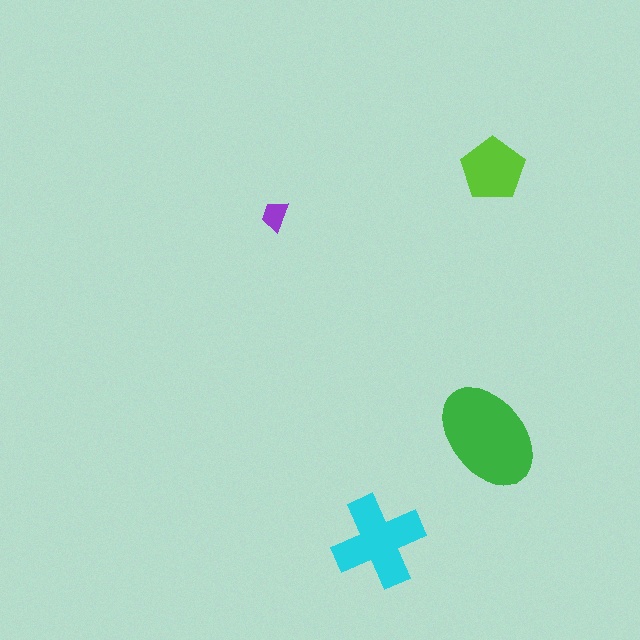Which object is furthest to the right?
The lime pentagon is rightmost.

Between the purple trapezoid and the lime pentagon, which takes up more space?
The lime pentagon.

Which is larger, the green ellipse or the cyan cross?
The green ellipse.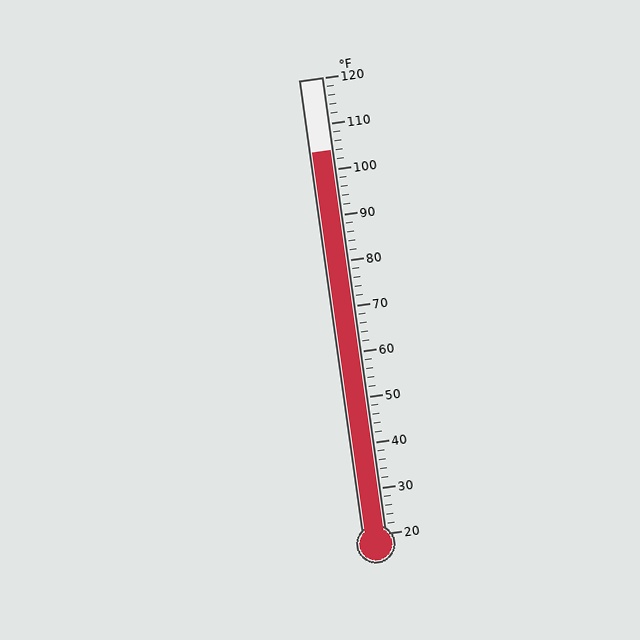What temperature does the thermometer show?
The thermometer shows approximately 104°F.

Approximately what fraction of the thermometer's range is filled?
The thermometer is filled to approximately 85% of its range.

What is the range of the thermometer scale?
The thermometer scale ranges from 20°F to 120°F.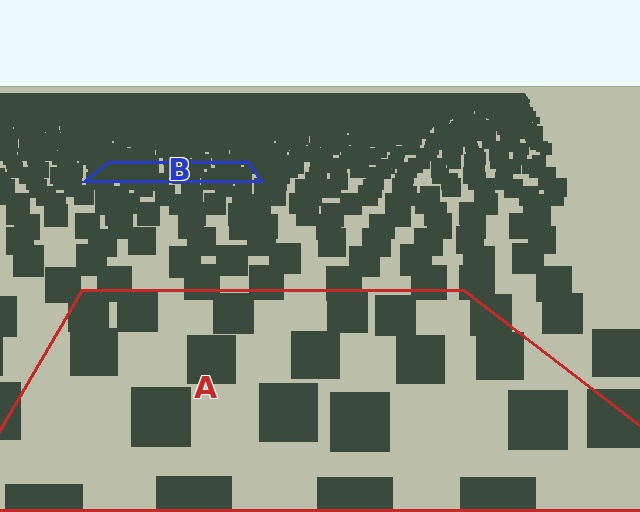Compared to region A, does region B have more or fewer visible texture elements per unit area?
Region B has more texture elements per unit area — they are packed more densely because it is farther away.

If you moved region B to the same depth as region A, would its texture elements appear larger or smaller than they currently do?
They would appear larger. At a closer depth, the same texture elements are projected at a bigger on-screen size.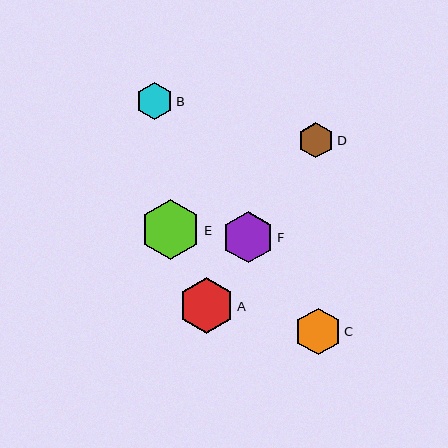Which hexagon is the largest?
Hexagon E is the largest with a size of approximately 60 pixels.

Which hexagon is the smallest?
Hexagon D is the smallest with a size of approximately 36 pixels.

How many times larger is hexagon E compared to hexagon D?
Hexagon E is approximately 1.7 times the size of hexagon D.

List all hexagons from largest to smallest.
From largest to smallest: E, A, F, C, B, D.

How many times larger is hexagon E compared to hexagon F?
Hexagon E is approximately 1.2 times the size of hexagon F.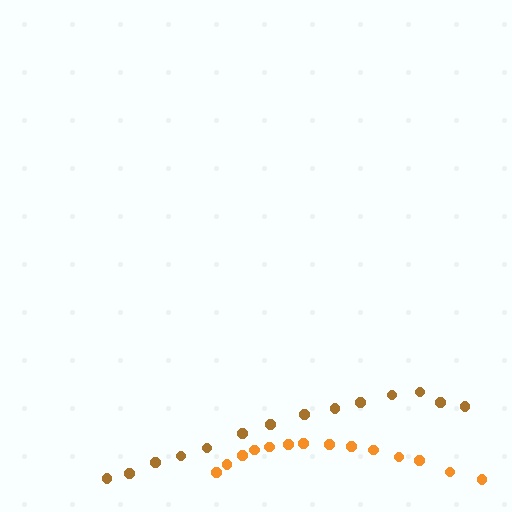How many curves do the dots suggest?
There are 2 distinct paths.